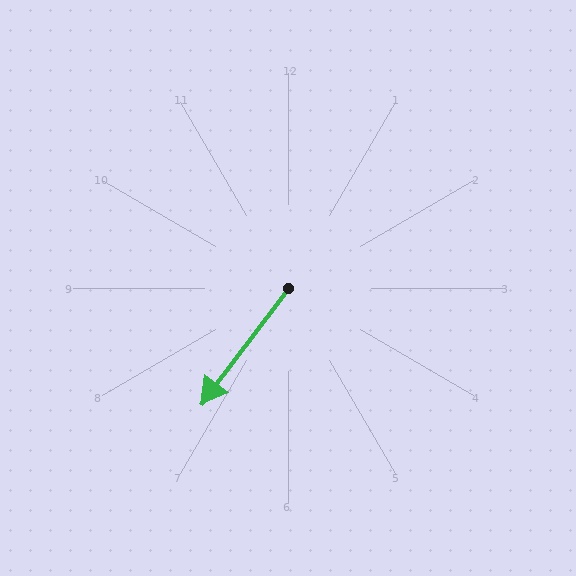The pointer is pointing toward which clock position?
Roughly 7 o'clock.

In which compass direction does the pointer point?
Southwest.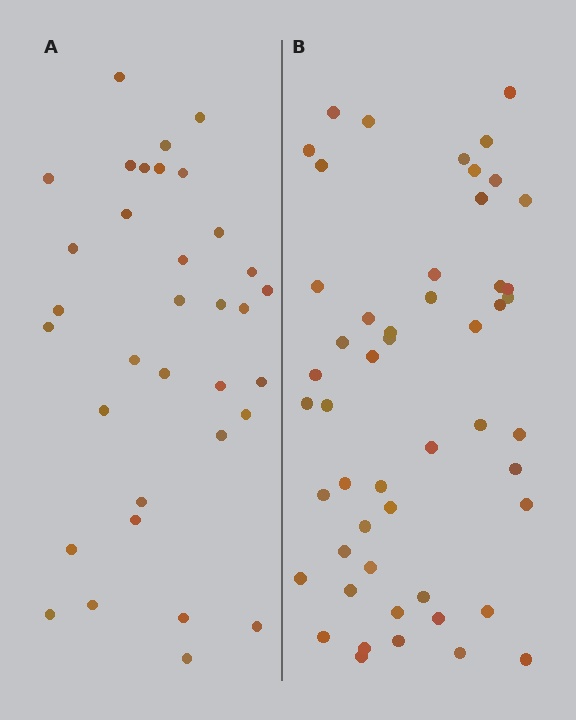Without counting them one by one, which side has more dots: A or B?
Region B (the right region) has more dots.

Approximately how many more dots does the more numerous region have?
Region B has approximately 15 more dots than region A.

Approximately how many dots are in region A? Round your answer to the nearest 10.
About 30 dots. (The exact count is 34, which rounds to 30.)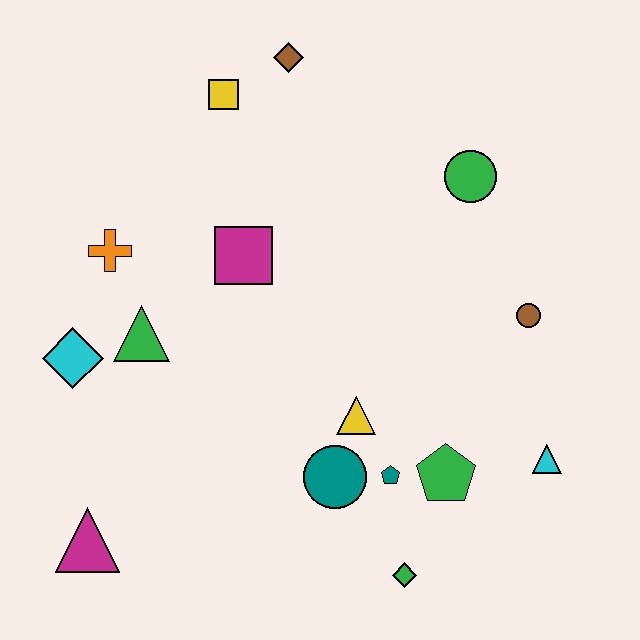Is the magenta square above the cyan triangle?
Yes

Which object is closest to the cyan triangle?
The green pentagon is closest to the cyan triangle.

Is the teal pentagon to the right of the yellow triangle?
Yes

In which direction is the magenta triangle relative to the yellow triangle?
The magenta triangle is to the left of the yellow triangle.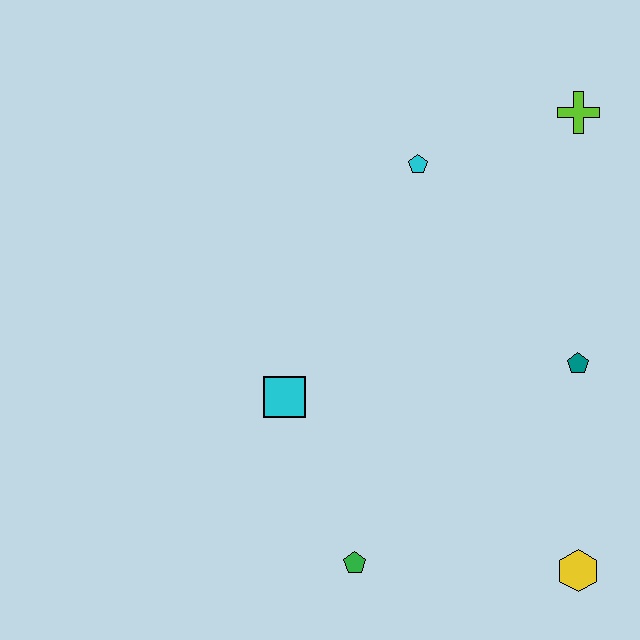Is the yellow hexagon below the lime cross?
Yes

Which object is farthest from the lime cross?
The green pentagon is farthest from the lime cross.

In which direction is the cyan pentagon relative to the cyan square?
The cyan pentagon is above the cyan square.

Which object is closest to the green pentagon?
The cyan square is closest to the green pentagon.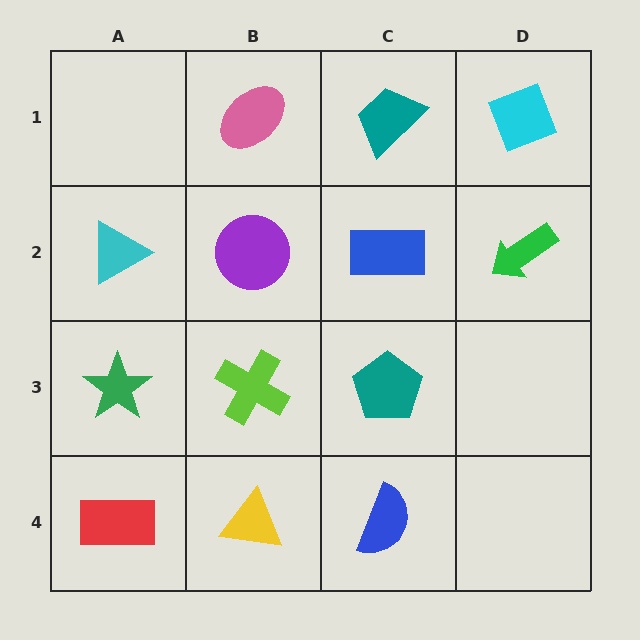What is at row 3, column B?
A lime cross.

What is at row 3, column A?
A green star.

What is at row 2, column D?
A green arrow.